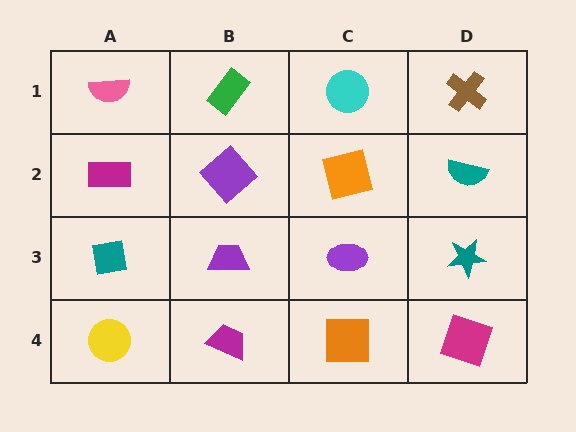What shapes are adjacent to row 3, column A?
A magenta rectangle (row 2, column A), a yellow circle (row 4, column A), a purple trapezoid (row 3, column B).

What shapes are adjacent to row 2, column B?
A green rectangle (row 1, column B), a purple trapezoid (row 3, column B), a magenta rectangle (row 2, column A), an orange square (row 2, column C).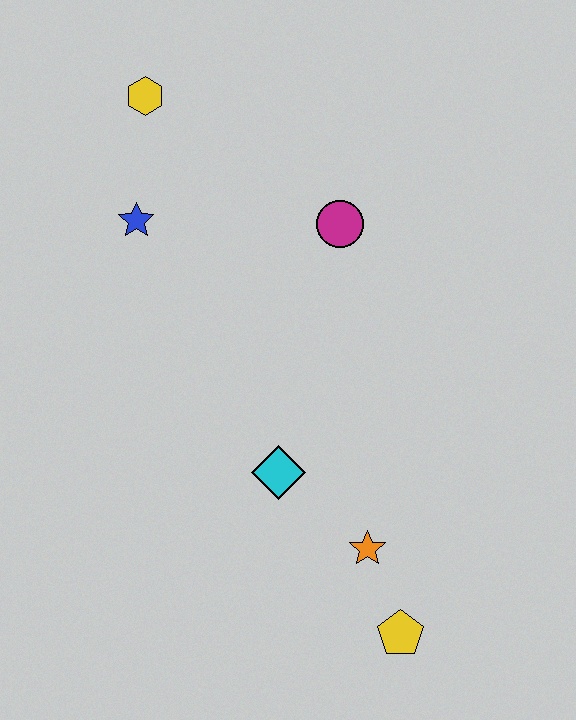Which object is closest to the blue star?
The yellow hexagon is closest to the blue star.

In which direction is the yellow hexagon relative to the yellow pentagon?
The yellow hexagon is above the yellow pentagon.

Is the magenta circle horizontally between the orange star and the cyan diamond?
Yes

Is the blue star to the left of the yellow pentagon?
Yes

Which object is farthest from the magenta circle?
The yellow pentagon is farthest from the magenta circle.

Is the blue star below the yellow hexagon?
Yes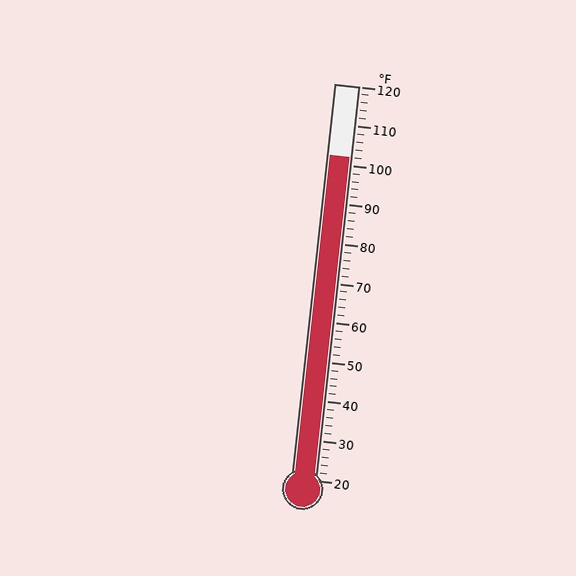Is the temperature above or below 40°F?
The temperature is above 40°F.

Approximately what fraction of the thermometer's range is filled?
The thermometer is filled to approximately 80% of its range.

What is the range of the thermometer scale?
The thermometer scale ranges from 20°F to 120°F.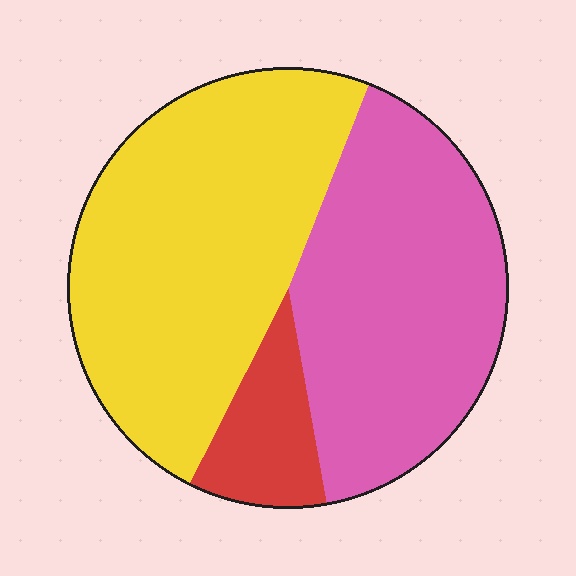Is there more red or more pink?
Pink.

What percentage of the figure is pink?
Pink takes up between a quarter and a half of the figure.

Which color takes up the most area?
Yellow, at roughly 50%.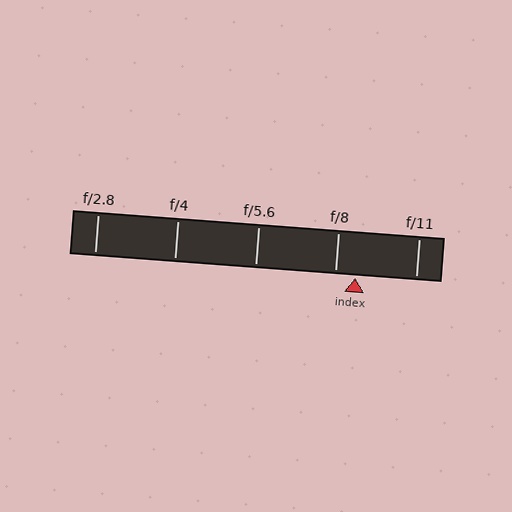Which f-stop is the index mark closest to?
The index mark is closest to f/8.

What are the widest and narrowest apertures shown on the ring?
The widest aperture shown is f/2.8 and the narrowest is f/11.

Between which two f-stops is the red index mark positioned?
The index mark is between f/8 and f/11.